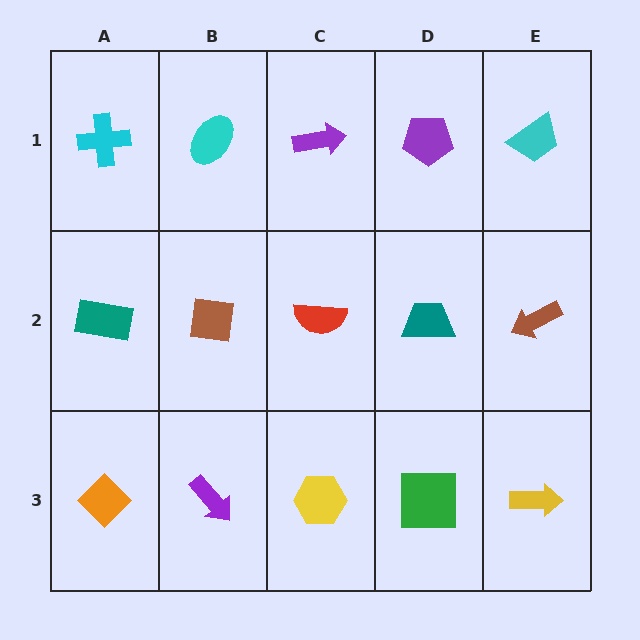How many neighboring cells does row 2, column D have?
4.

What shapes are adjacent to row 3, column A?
A teal rectangle (row 2, column A), a purple arrow (row 3, column B).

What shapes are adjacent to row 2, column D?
A purple pentagon (row 1, column D), a green square (row 3, column D), a red semicircle (row 2, column C), a brown arrow (row 2, column E).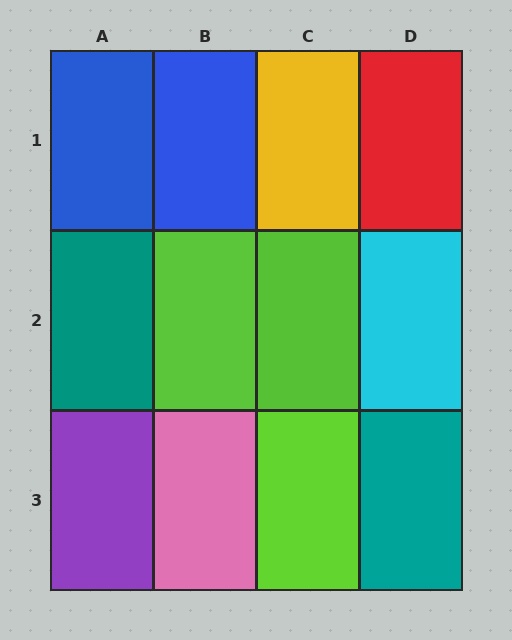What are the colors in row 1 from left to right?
Blue, blue, yellow, red.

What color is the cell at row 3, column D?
Teal.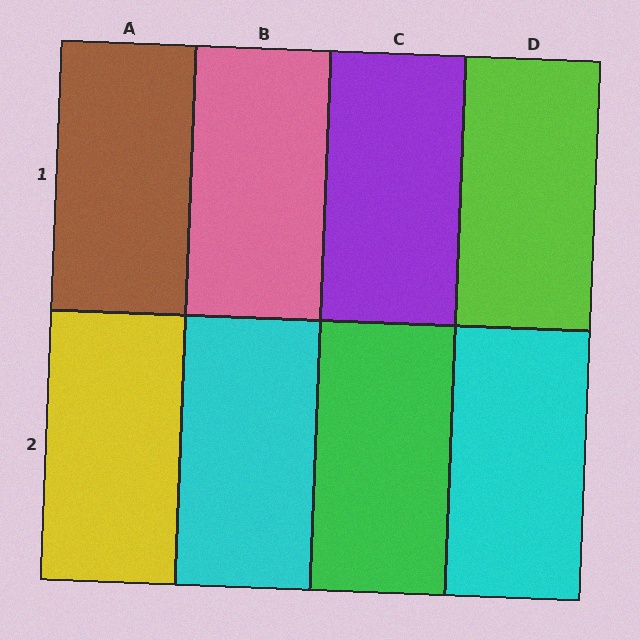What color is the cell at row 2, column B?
Cyan.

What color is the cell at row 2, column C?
Green.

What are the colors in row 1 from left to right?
Brown, pink, purple, lime.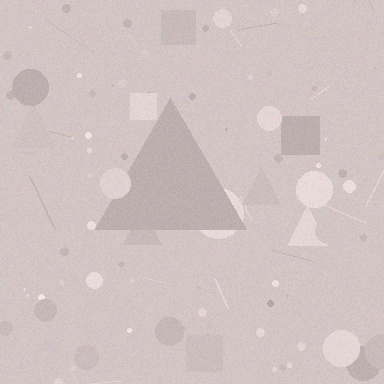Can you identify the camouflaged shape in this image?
The camouflaged shape is a triangle.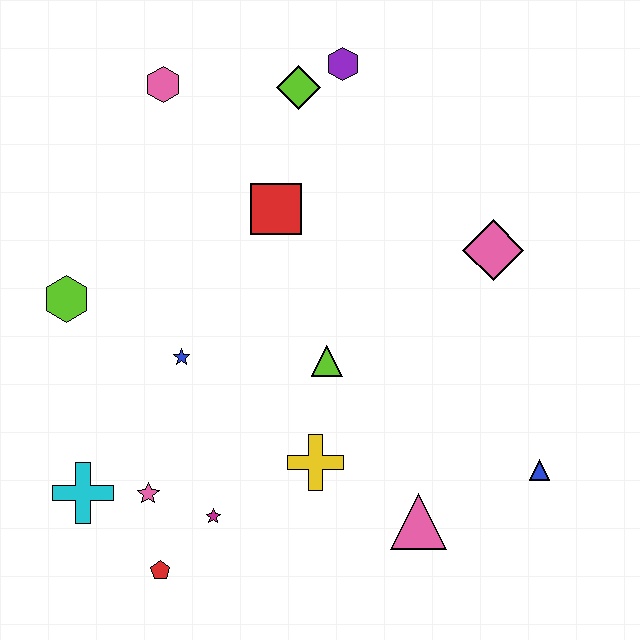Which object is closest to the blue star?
The lime hexagon is closest to the blue star.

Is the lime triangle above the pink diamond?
No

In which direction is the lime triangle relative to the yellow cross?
The lime triangle is above the yellow cross.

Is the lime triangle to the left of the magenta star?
No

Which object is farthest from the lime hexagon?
The blue triangle is farthest from the lime hexagon.